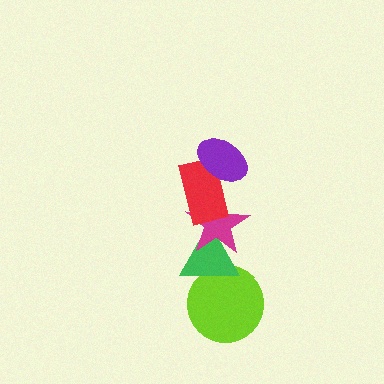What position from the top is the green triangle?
The green triangle is 4th from the top.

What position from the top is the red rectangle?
The red rectangle is 2nd from the top.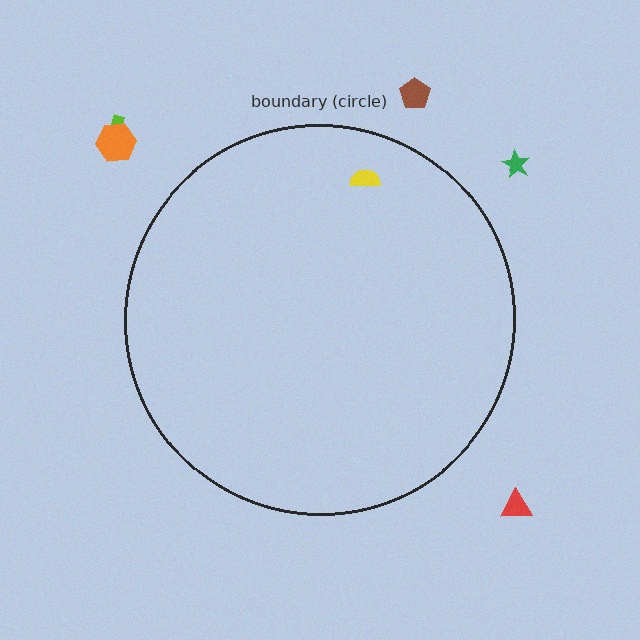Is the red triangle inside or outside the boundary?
Outside.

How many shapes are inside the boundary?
1 inside, 5 outside.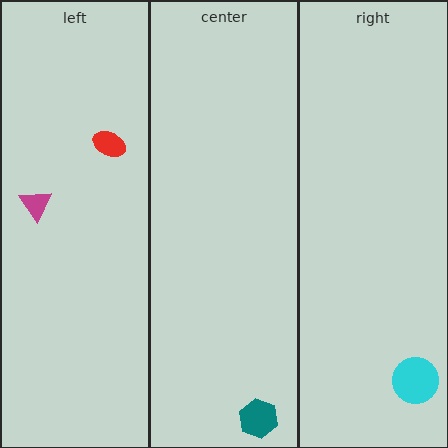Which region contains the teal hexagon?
The center region.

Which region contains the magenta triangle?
The left region.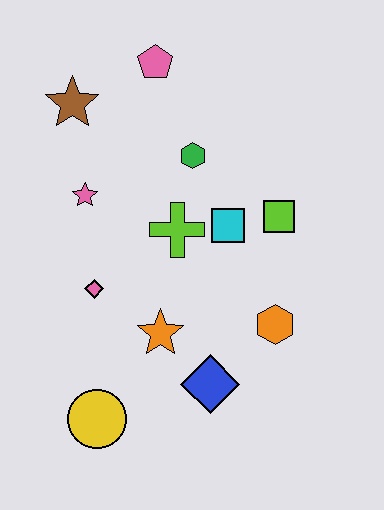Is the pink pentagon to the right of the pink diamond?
Yes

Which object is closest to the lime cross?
The cyan square is closest to the lime cross.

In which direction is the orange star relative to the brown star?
The orange star is below the brown star.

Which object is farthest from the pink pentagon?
The yellow circle is farthest from the pink pentagon.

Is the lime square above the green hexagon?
No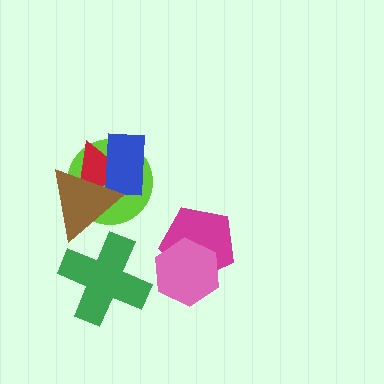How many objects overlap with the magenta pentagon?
1 object overlaps with the magenta pentagon.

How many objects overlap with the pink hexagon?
1 object overlaps with the pink hexagon.